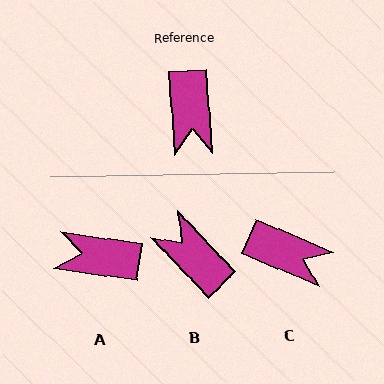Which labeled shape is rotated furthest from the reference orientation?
B, about 141 degrees away.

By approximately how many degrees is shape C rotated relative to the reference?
Approximately 63 degrees counter-clockwise.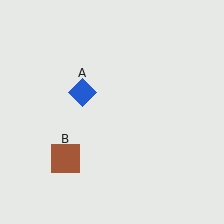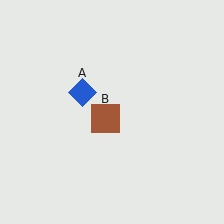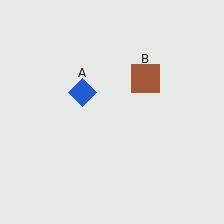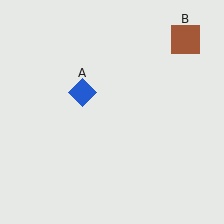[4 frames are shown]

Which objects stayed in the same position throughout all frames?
Blue diamond (object A) remained stationary.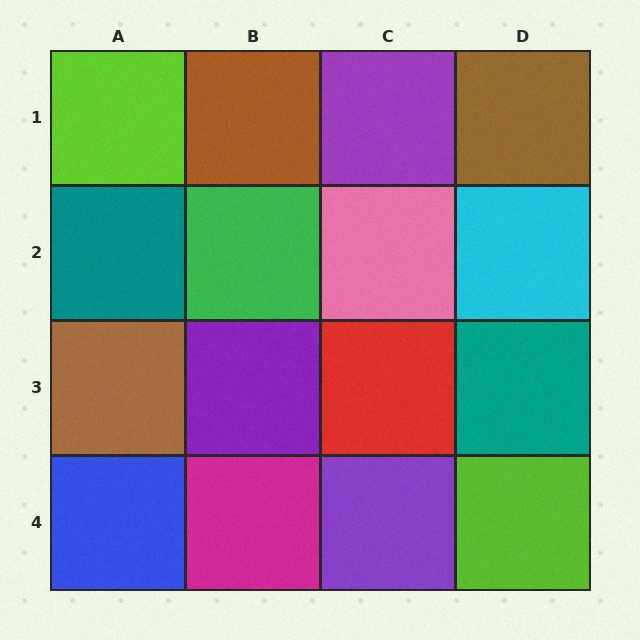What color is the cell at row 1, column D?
Brown.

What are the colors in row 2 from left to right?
Teal, green, pink, cyan.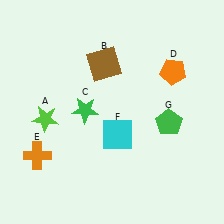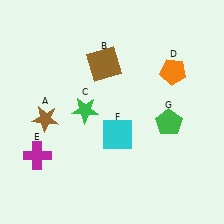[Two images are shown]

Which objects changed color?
A changed from lime to brown. E changed from orange to magenta.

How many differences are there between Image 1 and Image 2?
There are 2 differences between the two images.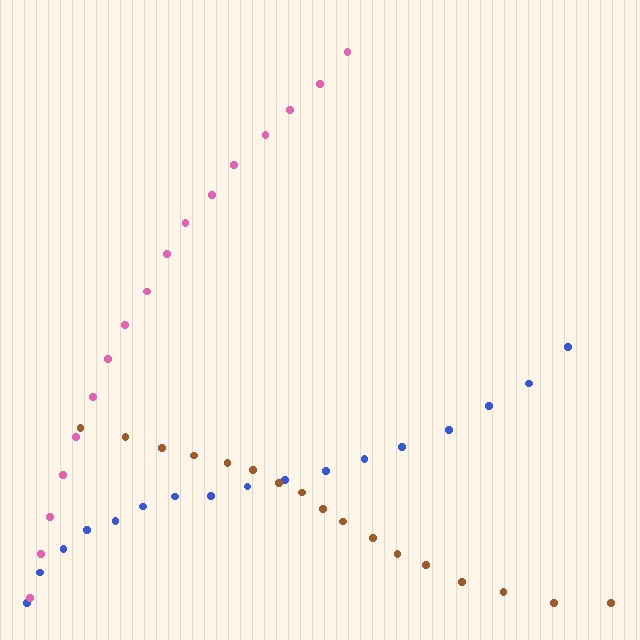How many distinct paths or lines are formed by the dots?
There are 3 distinct paths.